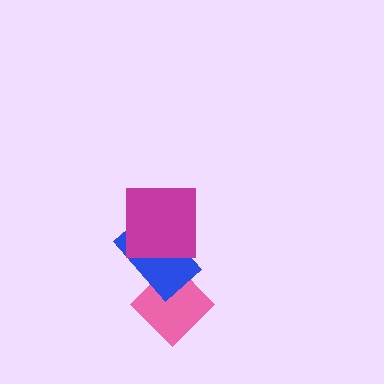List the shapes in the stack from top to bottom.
From top to bottom: the magenta square, the blue rectangle, the pink diamond.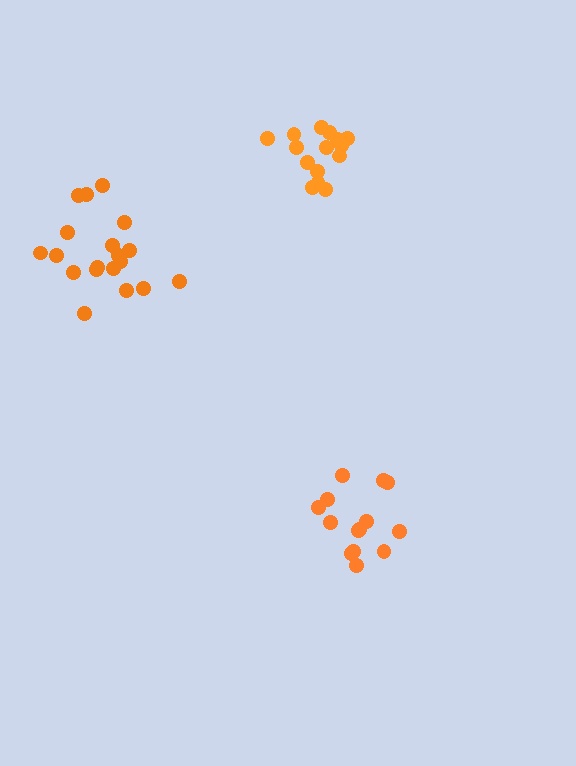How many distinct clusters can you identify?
There are 3 distinct clusters.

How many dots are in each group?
Group 1: 14 dots, Group 2: 19 dots, Group 3: 15 dots (48 total).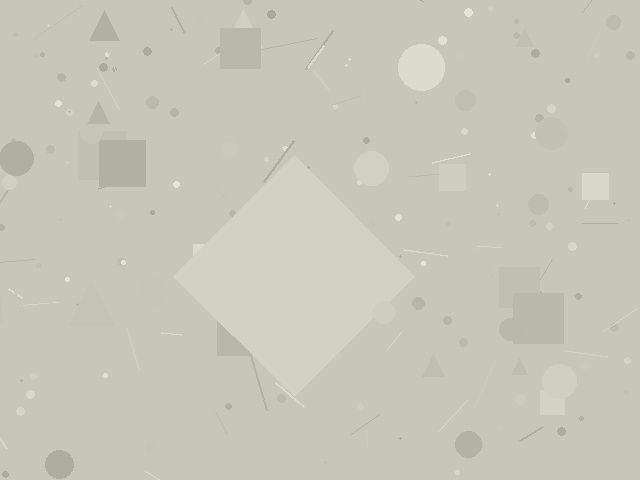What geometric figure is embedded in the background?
A diamond is embedded in the background.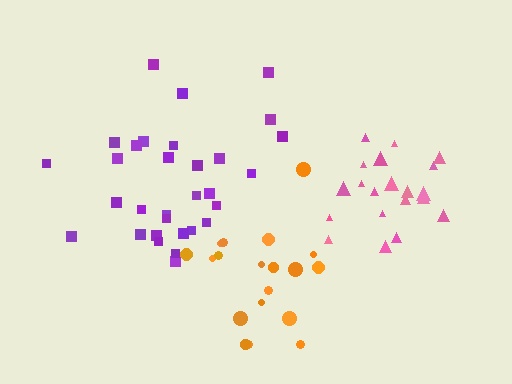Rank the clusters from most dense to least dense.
pink, purple, orange.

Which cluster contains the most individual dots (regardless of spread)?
Purple (31).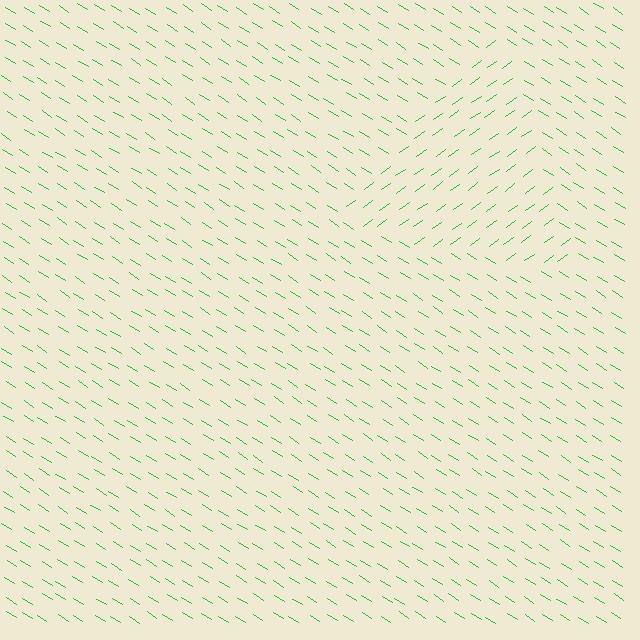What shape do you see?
I see a triangle.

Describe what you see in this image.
The image is filled with small green line segments. A triangle region in the image has lines oriented differently from the surrounding lines, creating a visible texture boundary.